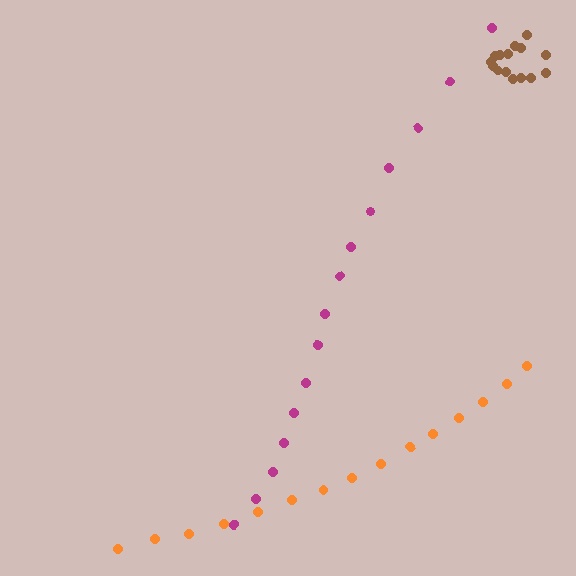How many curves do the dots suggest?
There are 3 distinct paths.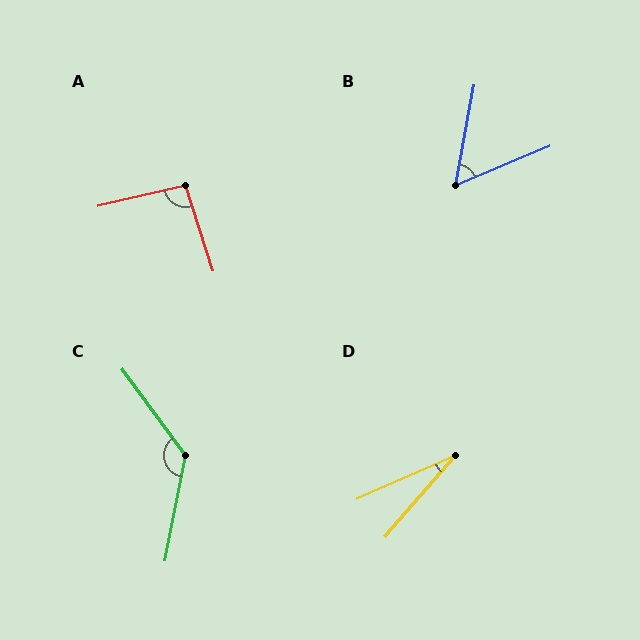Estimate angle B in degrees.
Approximately 56 degrees.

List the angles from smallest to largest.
D (25°), B (56°), A (95°), C (133°).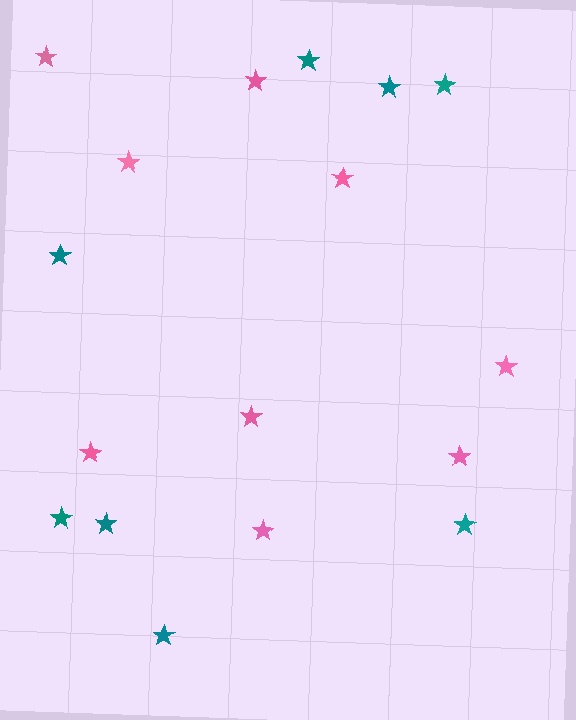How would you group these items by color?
There are 2 groups: one group of teal stars (8) and one group of pink stars (9).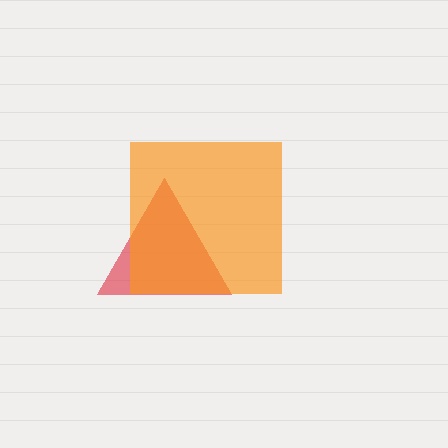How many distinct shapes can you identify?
There are 2 distinct shapes: a red triangle, an orange square.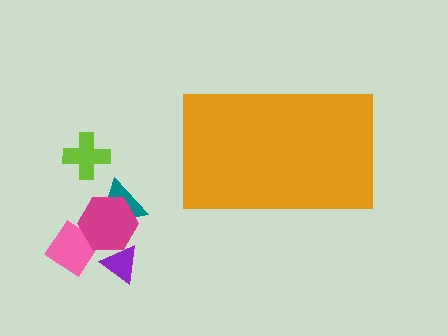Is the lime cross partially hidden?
No, the lime cross is fully visible.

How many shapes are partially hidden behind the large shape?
0 shapes are partially hidden.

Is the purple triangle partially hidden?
No, the purple triangle is fully visible.